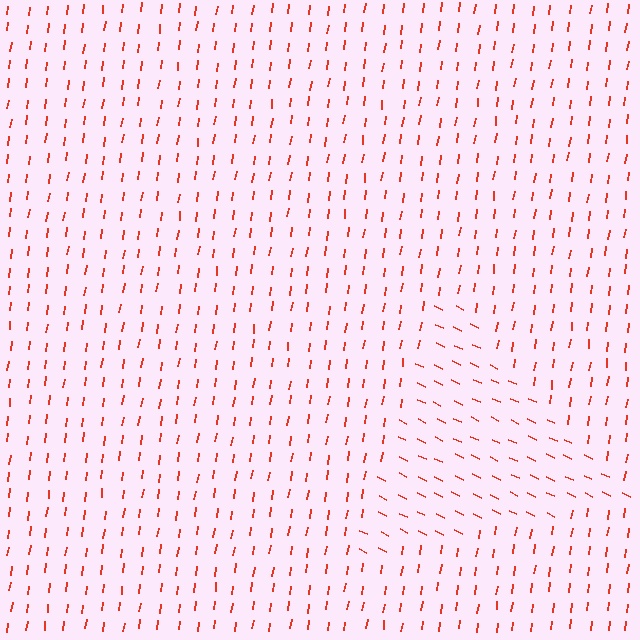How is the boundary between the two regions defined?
The boundary is defined purely by a change in line orientation (approximately 73 degrees difference). All lines are the same color and thickness.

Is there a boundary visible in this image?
Yes, there is a texture boundary formed by a change in line orientation.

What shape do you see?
I see a triangle.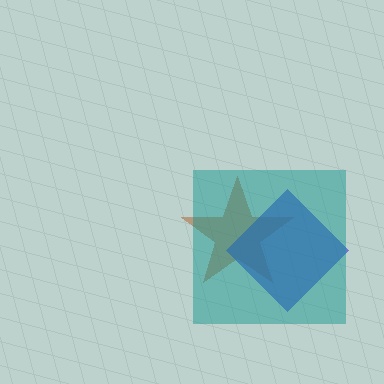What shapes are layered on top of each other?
The layered shapes are: a brown star, a blue diamond, a teal square.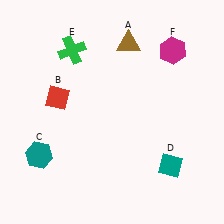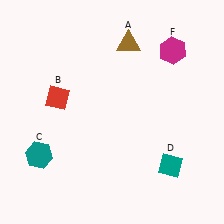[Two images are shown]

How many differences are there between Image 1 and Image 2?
There is 1 difference between the two images.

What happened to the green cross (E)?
The green cross (E) was removed in Image 2. It was in the top-left area of Image 1.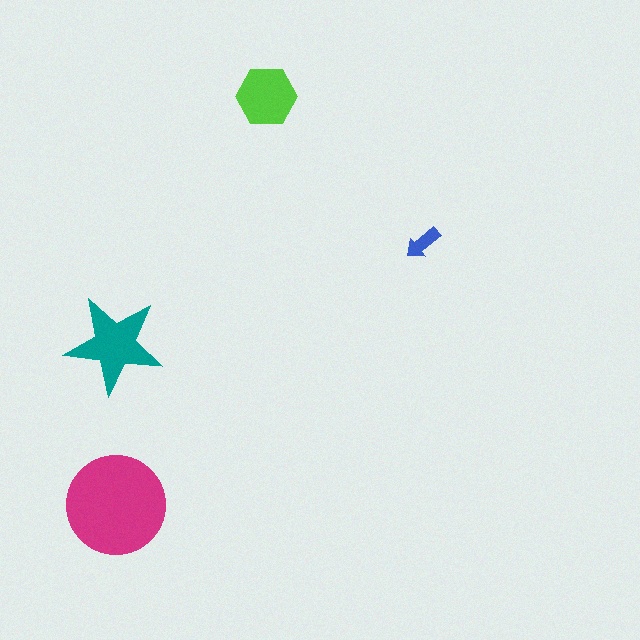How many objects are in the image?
There are 4 objects in the image.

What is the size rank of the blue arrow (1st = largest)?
4th.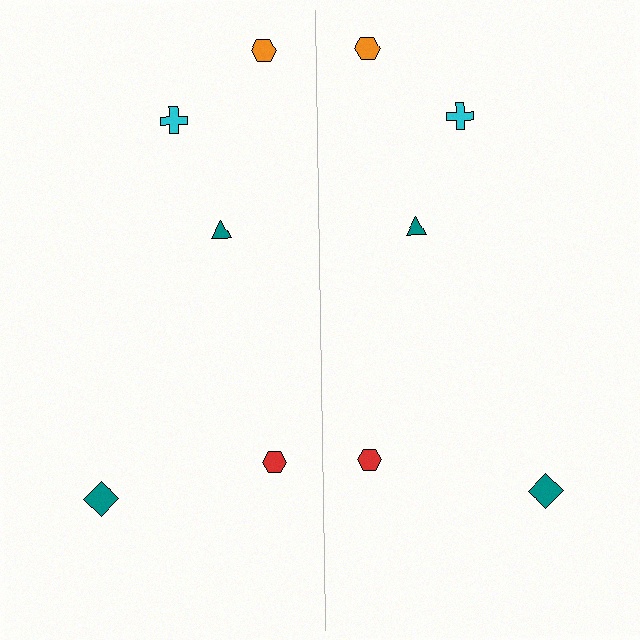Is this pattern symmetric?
Yes, this pattern has bilateral (reflection) symmetry.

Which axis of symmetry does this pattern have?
The pattern has a vertical axis of symmetry running through the center of the image.